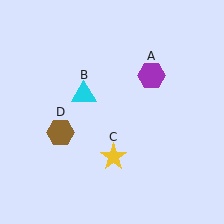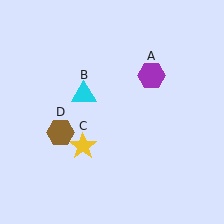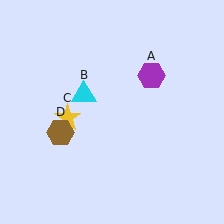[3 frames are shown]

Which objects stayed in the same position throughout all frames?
Purple hexagon (object A) and cyan triangle (object B) and brown hexagon (object D) remained stationary.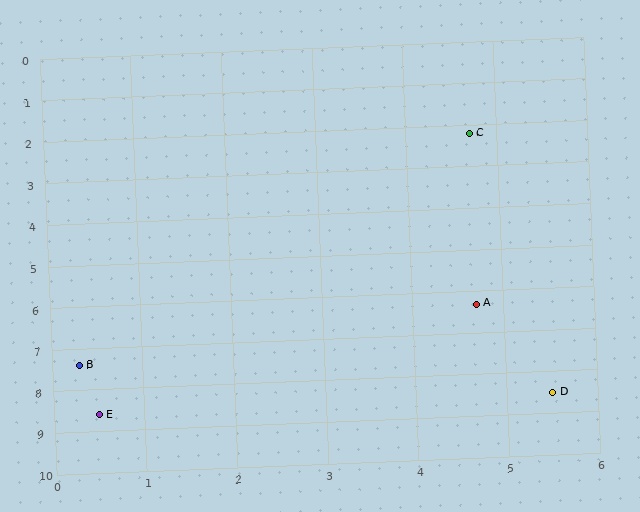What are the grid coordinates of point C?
Point C is at approximately (4.7, 2.2).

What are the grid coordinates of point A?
Point A is at approximately (4.7, 6.3).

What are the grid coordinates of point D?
Point D is at approximately (5.5, 8.5).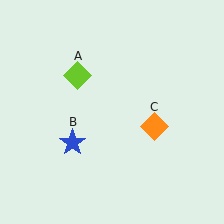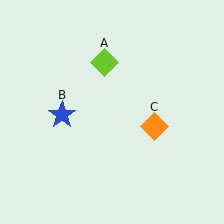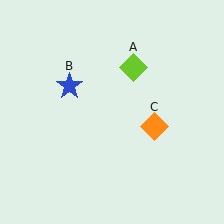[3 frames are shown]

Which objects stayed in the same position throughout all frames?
Orange diamond (object C) remained stationary.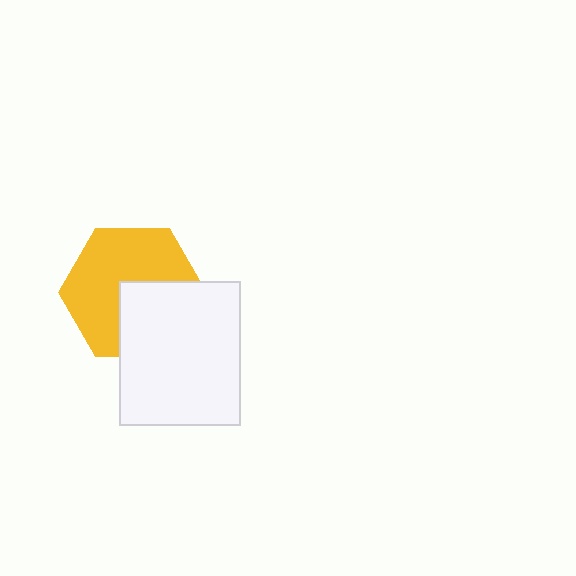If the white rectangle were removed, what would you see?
You would see the complete yellow hexagon.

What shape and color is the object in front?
The object in front is a white rectangle.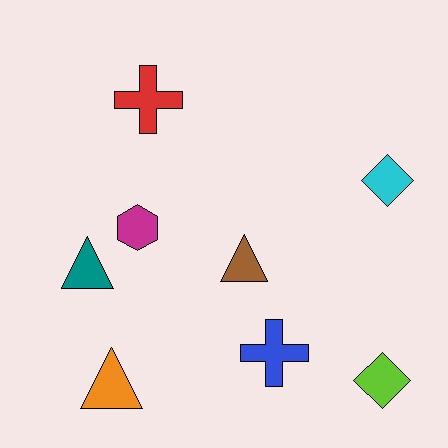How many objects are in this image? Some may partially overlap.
There are 8 objects.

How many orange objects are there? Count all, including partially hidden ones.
There is 1 orange object.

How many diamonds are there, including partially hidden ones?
There are 2 diamonds.